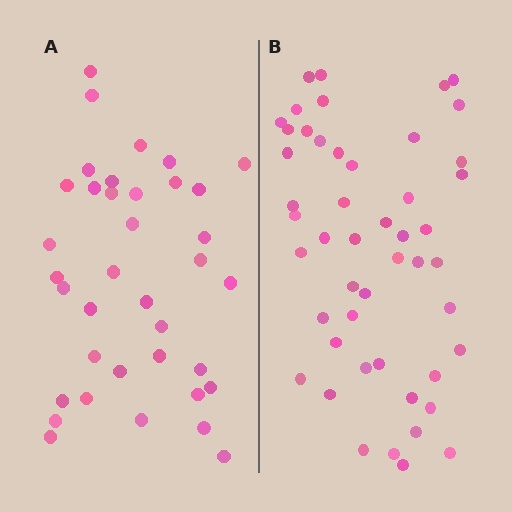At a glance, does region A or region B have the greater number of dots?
Region B (the right region) has more dots.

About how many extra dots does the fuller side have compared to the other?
Region B has roughly 12 or so more dots than region A.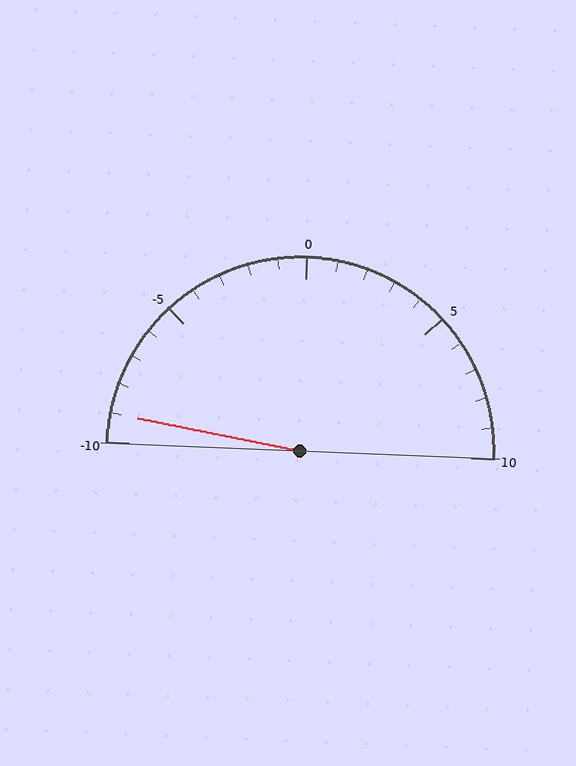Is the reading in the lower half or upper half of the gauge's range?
The reading is in the lower half of the range (-10 to 10).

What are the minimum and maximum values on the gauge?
The gauge ranges from -10 to 10.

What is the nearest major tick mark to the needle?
The nearest major tick mark is -10.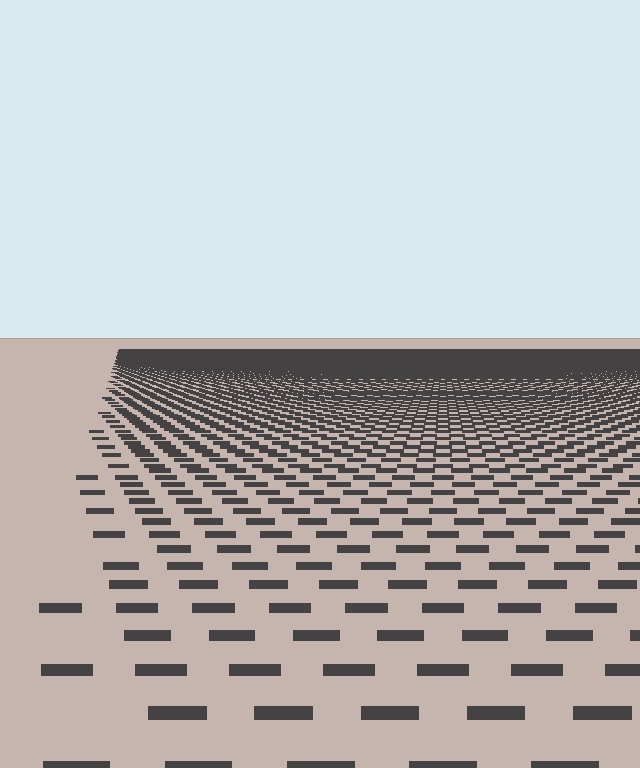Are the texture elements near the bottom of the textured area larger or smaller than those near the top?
Larger. Near the bottom, elements are closer to the viewer and appear at a bigger on-screen size.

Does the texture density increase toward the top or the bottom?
Density increases toward the top.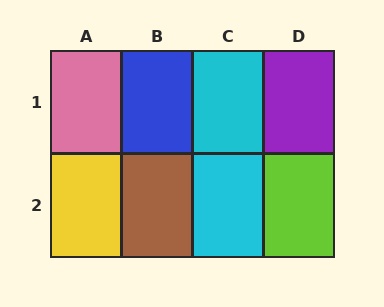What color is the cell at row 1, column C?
Cyan.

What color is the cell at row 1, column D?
Purple.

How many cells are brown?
1 cell is brown.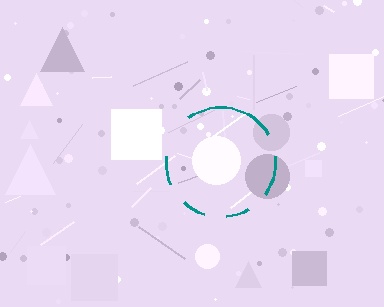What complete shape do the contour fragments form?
The contour fragments form a circle.